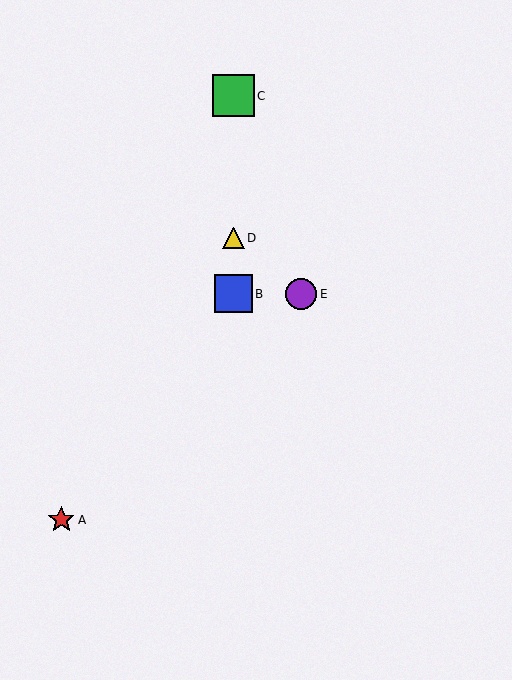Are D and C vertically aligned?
Yes, both are at x≈233.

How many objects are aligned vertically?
3 objects (B, C, D) are aligned vertically.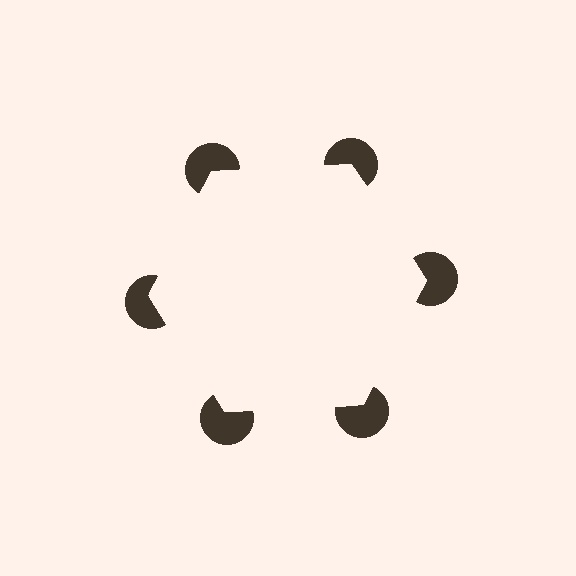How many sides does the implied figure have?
6 sides.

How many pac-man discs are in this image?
There are 6 — one at each vertex of the illusory hexagon.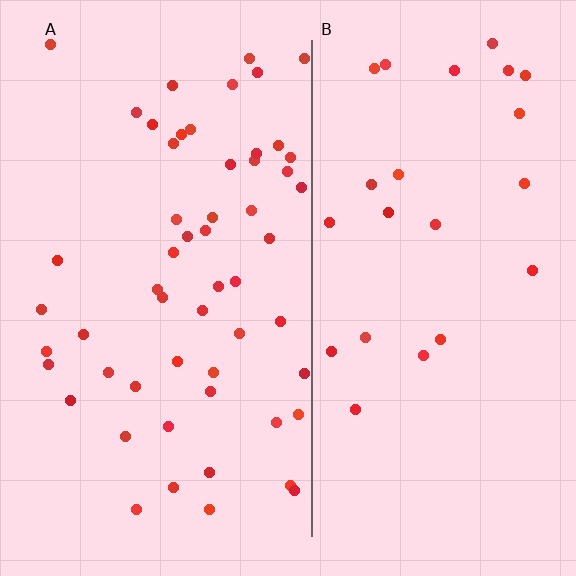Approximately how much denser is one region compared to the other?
Approximately 2.4× — region A over region B.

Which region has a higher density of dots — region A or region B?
A (the left).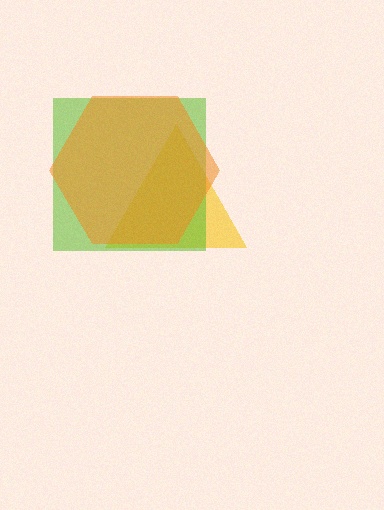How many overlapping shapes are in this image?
There are 3 overlapping shapes in the image.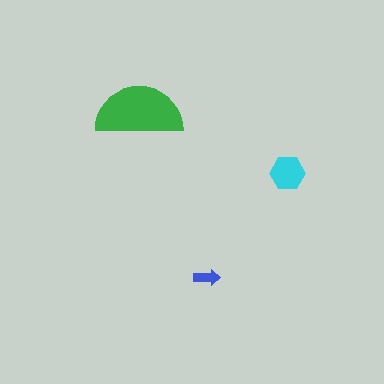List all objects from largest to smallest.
The green semicircle, the cyan hexagon, the blue arrow.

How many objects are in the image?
There are 3 objects in the image.